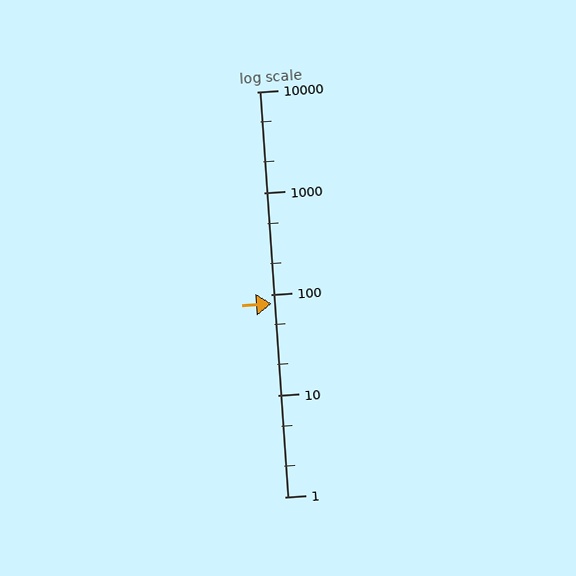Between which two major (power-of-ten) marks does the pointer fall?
The pointer is between 10 and 100.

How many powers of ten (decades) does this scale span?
The scale spans 4 decades, from 1 to 10000.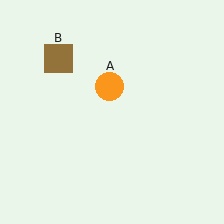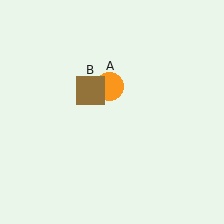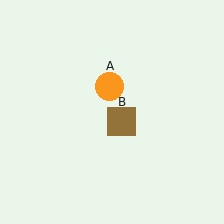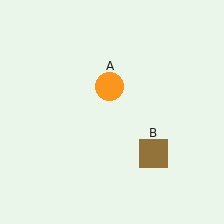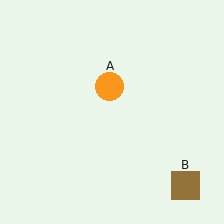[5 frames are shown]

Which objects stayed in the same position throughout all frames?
Orange circle (object A) remained stationary.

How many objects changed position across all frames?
1 object changed position: brown square (object B).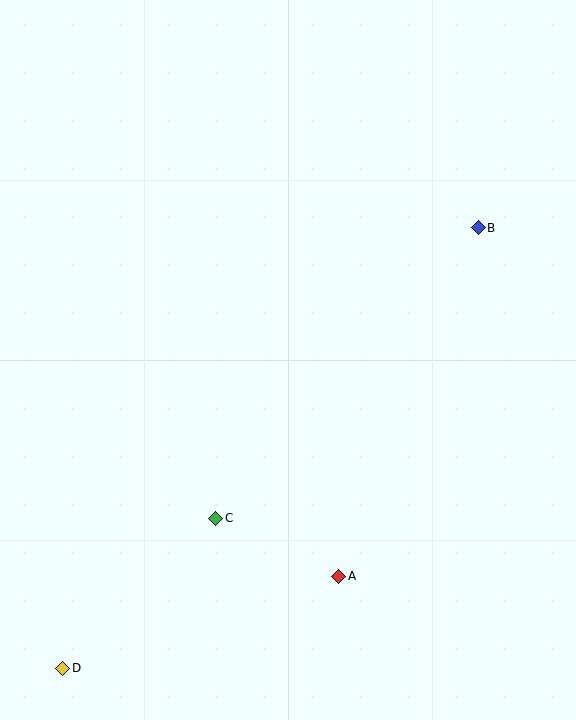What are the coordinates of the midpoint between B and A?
The midpoint between B and A is at (408, 402).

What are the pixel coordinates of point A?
Point A is at (339, 576).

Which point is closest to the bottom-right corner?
Point A is closest to the bottom-right corner.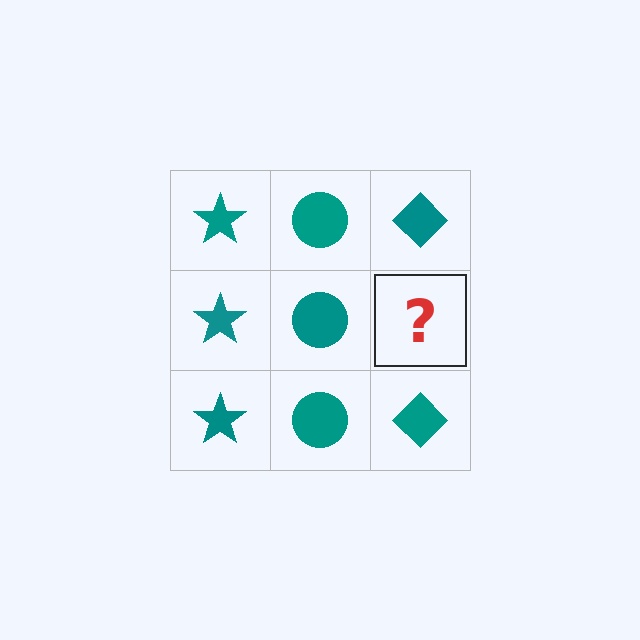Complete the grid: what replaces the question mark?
The question mark should be replaced with a teal diamond.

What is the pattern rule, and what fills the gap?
The rule is that each column has a consistent shape. The gap should be filled with a teal diamond.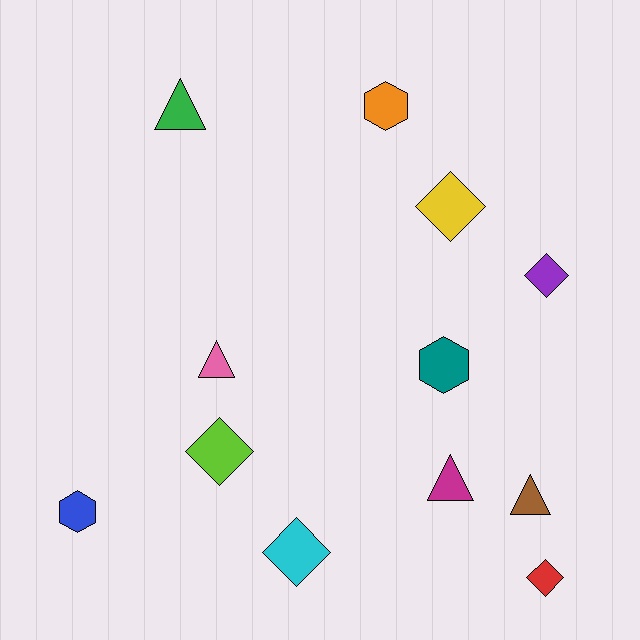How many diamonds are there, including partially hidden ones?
There are 5 diamonds.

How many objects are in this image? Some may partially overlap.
There are 12 objects.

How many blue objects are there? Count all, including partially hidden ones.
There is 1 blue object.